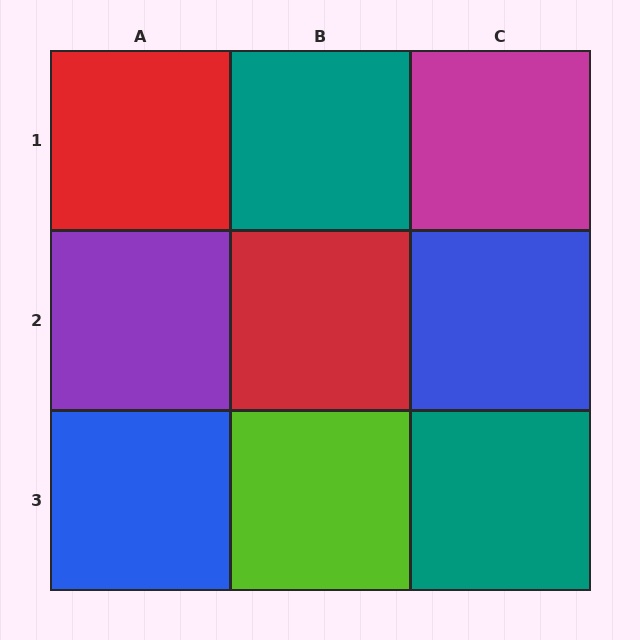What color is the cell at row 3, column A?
Blue.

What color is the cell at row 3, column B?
Lime.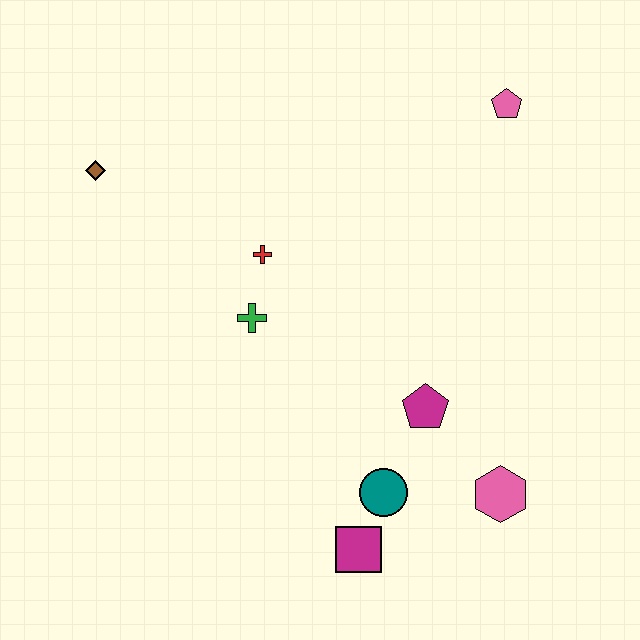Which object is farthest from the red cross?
The pink hexagon is farthest from the red cross.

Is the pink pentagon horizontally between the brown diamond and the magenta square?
No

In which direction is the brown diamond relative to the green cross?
The brown diamond is to the left of the green cross.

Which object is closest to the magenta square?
The teal circle is closest to the magenta square.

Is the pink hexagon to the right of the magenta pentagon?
Yes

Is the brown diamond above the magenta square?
Yes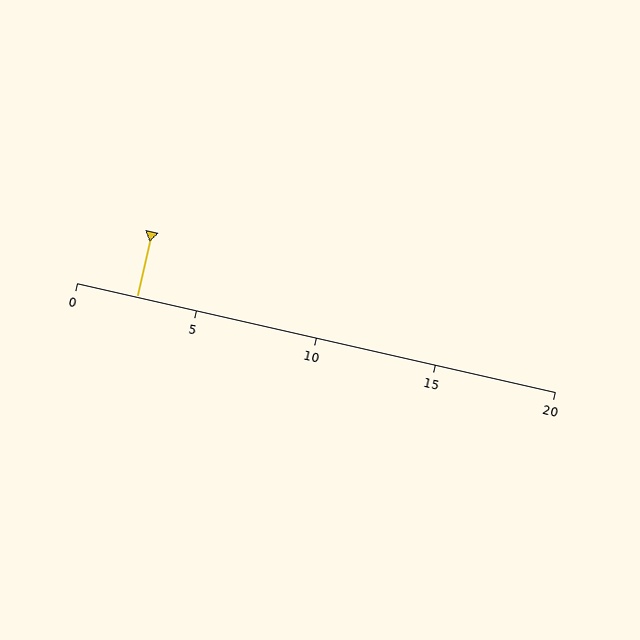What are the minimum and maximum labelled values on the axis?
The axis runs from 0 to 20.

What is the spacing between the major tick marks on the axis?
The major ticks are spaced 5 apart.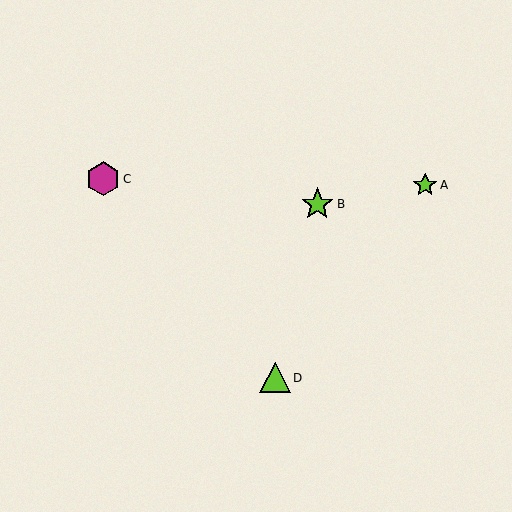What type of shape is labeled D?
Shape D is a lime triangle.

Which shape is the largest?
The magenta hexagon (labeled C) is the largest.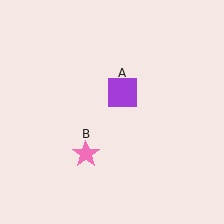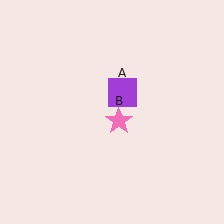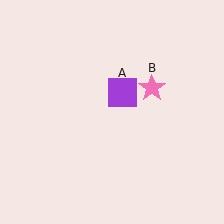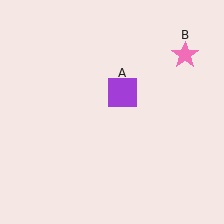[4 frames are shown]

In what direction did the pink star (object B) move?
The pink star (object B) moved up and to the right.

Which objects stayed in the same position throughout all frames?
Purple square (object A) remained stationary.